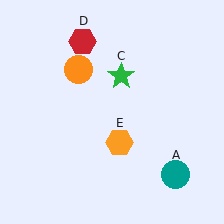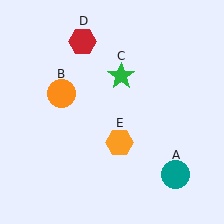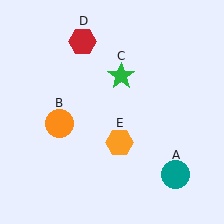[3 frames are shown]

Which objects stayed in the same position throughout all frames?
Teal circle (object A) and green star (object C) and red hexagon (object D) and orange hexagon (object E) remained stationary.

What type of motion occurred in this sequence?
The orange circle (object B) rotated counterclockwise around the center of the scene.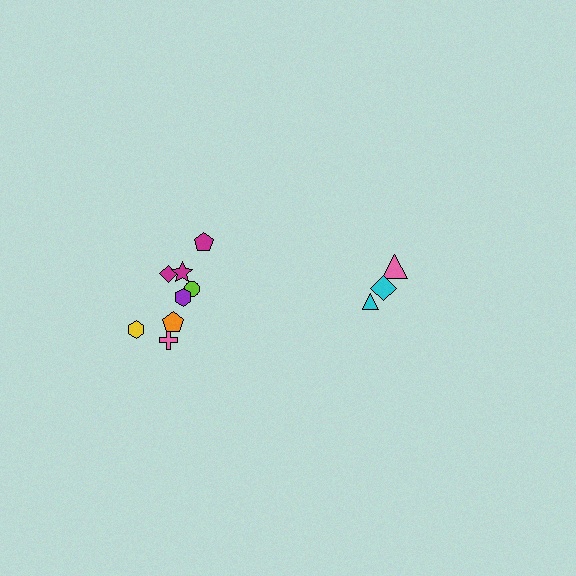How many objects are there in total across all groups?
There are 11 objects.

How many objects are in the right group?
There are 3 objects.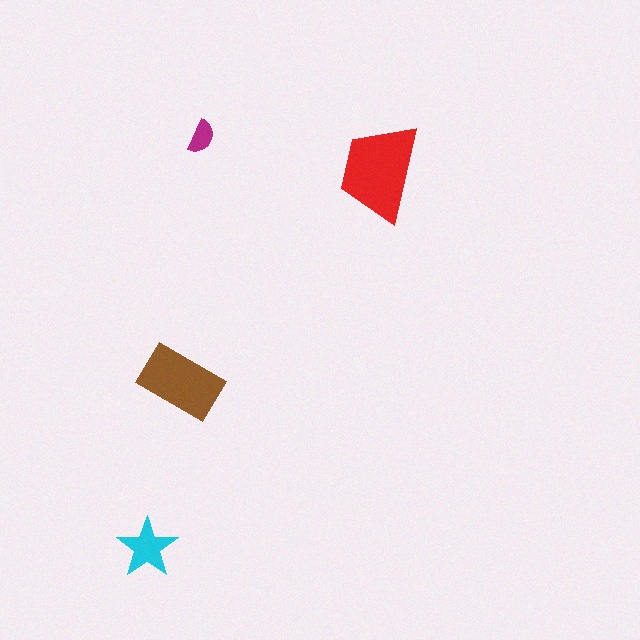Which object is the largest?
The red trapezoid.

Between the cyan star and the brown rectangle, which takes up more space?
The brown rectangle.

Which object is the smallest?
The magenta semicircle.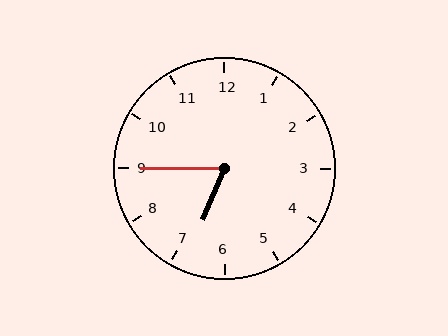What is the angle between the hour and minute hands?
Approximately 68 degrees.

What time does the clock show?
6:45.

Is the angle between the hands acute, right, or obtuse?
It is acute.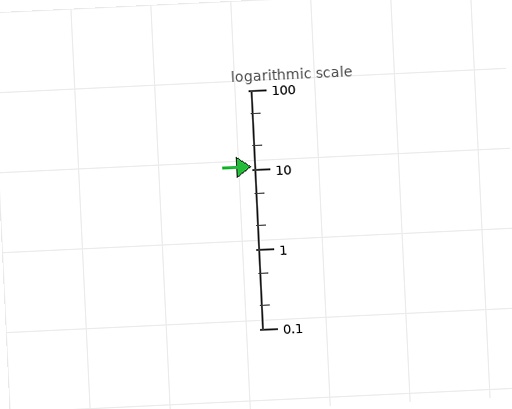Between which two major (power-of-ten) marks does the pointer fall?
The pointer is between 10 and 100.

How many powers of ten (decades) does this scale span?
The scale spans 3 decades, from 0.1 to 100.